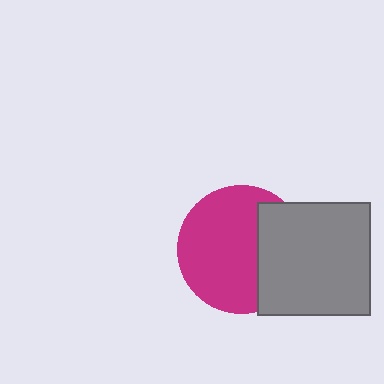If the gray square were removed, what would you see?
You would see the complete magenta circle.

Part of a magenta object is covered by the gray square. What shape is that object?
It is a circle.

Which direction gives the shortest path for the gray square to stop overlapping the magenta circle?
Moving right gives the shortest separation.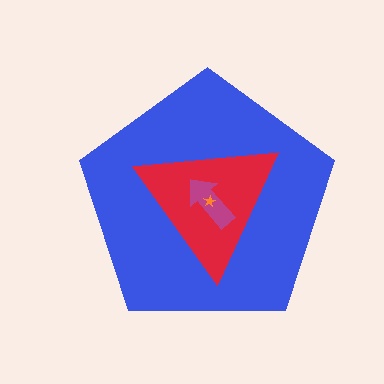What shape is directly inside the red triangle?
The magenta arrow.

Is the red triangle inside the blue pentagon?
Yes.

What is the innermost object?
The orange star.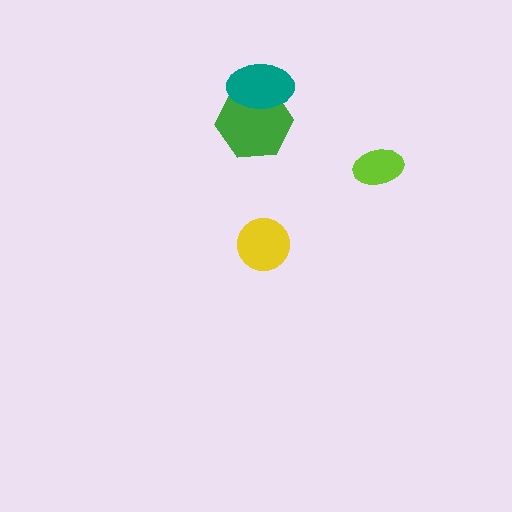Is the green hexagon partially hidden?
Yes, it is partially covered by another shape.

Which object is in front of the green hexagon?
The teal ellipse is in front of the green hexagon.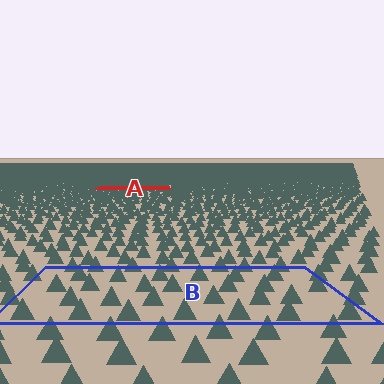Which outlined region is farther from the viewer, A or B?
Region A is farther from the viewer — the texture elements inside it appear smaller and more densely packed.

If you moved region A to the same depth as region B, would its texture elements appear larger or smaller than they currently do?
They would appear larger. At a closer depth, the same texture elements are projected at a bigger on-screen size.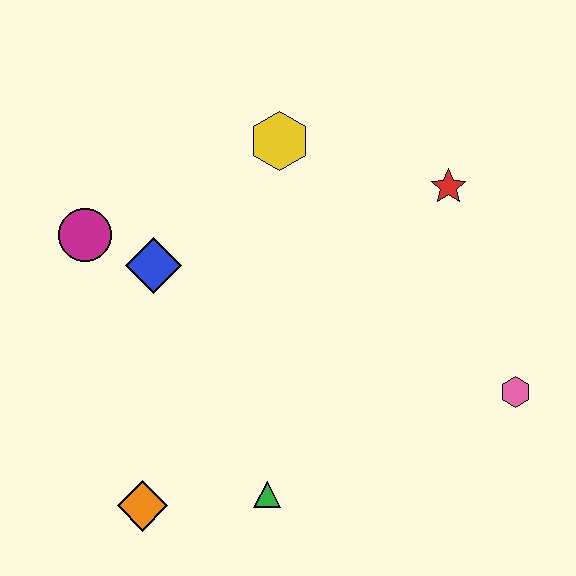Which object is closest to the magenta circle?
The blue diamond is closest to the magenta circle.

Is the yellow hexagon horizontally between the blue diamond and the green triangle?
No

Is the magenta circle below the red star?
Yes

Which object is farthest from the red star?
The orange diamond is farthest from the red star.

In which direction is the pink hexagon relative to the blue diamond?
The pink hexagon is to the right of the blue diamond.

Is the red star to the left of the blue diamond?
No